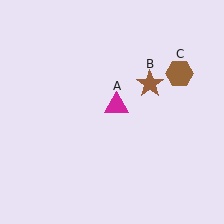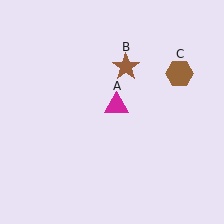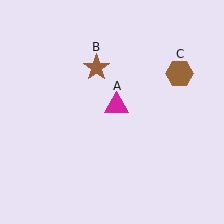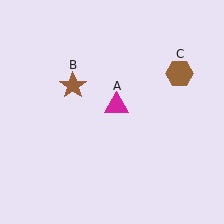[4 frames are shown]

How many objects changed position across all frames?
1 object changed position: brown star (object B).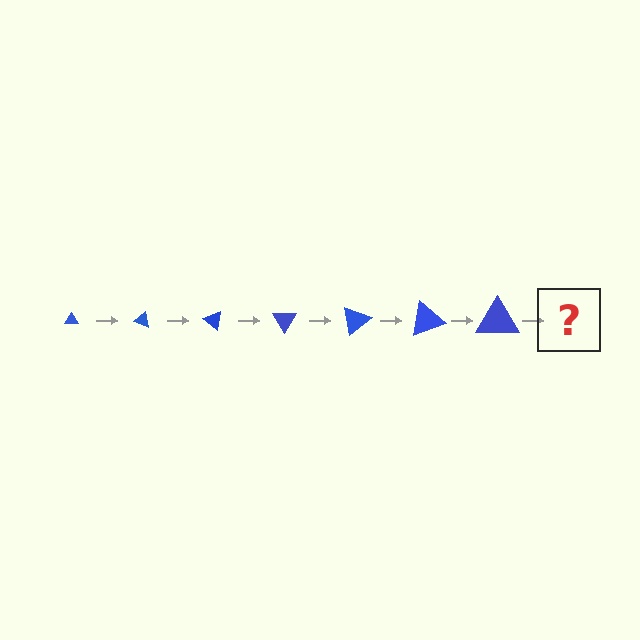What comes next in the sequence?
The next element should be a triangle, larger than the previous one and rotated 140 degrees from the start.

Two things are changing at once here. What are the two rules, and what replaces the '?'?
The two rules are that the triangle grows larger each step and it rotates 20 degrees each step. The '?' should be a triangle, larger than the previous one and rotated 140 degrees from the start.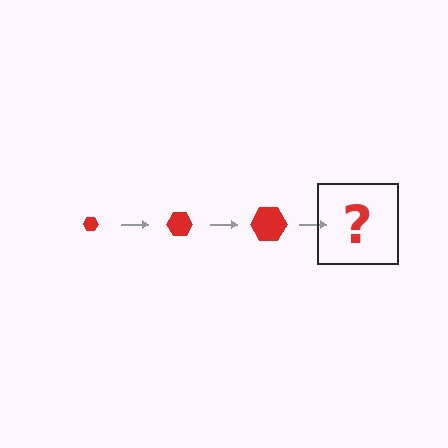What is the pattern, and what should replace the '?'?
The pattern is that the hexagon gets progressively larger each step. The '?' should be a red hexagon, larger than the previous one.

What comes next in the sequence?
The next element should be a red hexagon, larger than the previous one.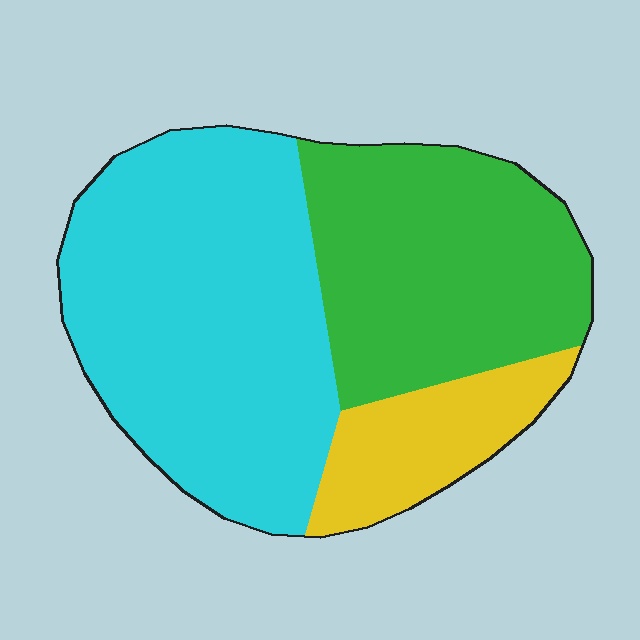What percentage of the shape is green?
Green covers around 35% of the shape.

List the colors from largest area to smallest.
From largest to smallest: cyan, green, yellow.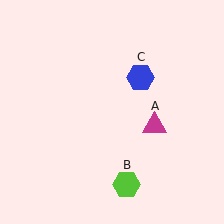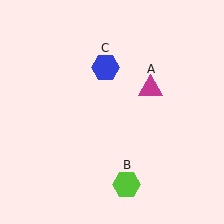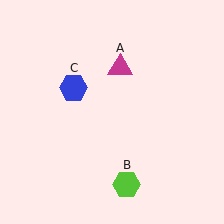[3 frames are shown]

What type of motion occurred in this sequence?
The magenta triangle (object A), blue hexagon (object C) rotated counterclockwise around the center of the scene.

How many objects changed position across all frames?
2 objects changed position: magenta triangle (object A), blue hexagon (object C).